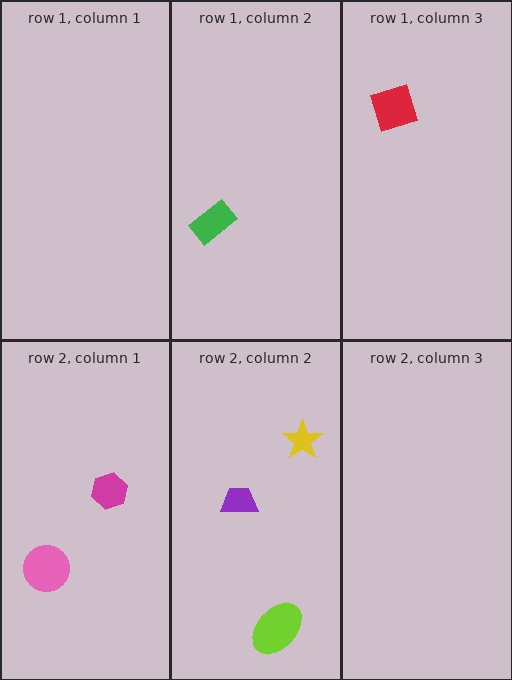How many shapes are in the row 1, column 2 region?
1.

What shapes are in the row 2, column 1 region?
The pink circle, the magenta hexagon.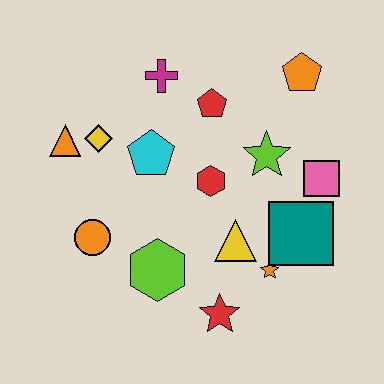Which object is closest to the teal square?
The orange star is closest to the teal square.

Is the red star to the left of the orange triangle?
No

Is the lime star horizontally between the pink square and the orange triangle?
Yes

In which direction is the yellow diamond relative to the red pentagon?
The yellow diamond is to the left of the red pentagon.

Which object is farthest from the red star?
The orange pentagon is farthest from the red star.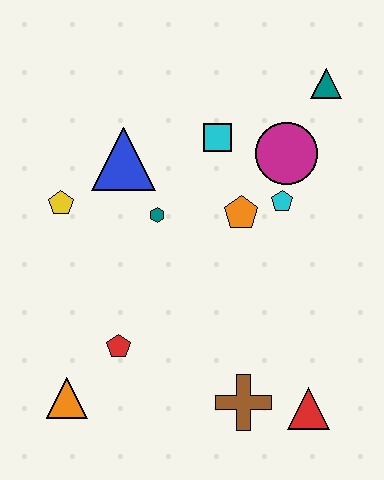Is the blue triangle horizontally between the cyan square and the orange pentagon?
No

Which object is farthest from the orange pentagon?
The orange triangle is farthest from the orange pentagon.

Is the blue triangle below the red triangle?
No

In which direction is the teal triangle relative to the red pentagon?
The teal triangle is above the red pentagon.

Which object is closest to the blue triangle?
The teal hexagon is closest to the blue triangle.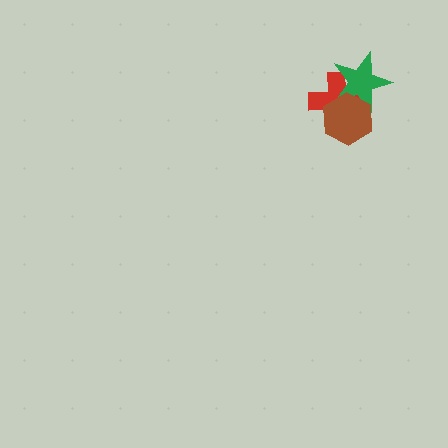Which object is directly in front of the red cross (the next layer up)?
The green star is directly in front of the red cross.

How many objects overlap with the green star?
2 objects overlap with the green star.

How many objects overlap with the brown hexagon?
2 objects overlap with the brown hexagon.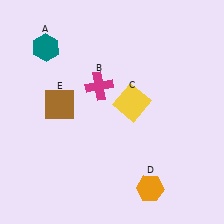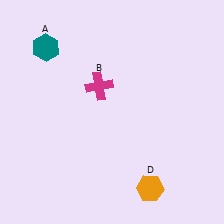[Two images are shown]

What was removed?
The yellow square (C), the brown square (E) were removed in Image 2.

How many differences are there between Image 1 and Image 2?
There are 2 differences between the two images.